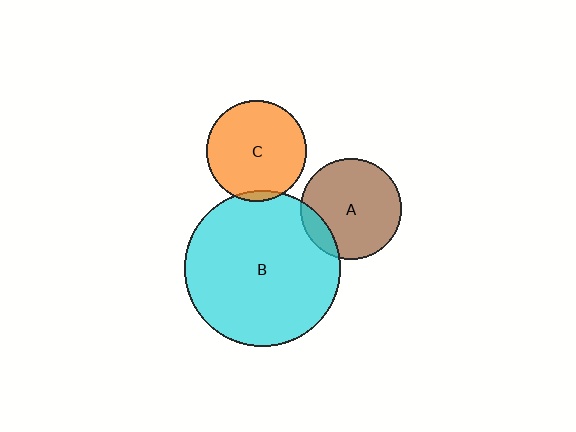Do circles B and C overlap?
Yes.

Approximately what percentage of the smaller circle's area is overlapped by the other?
Approximately 5%.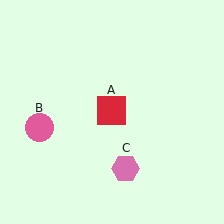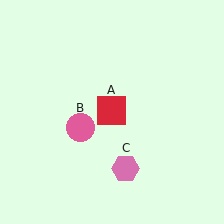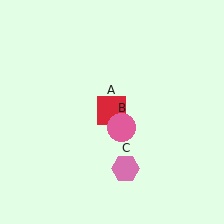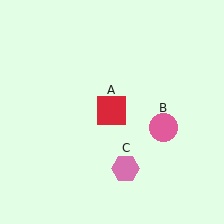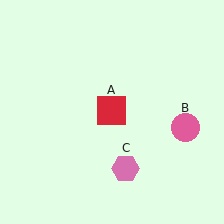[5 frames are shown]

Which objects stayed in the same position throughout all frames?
Red square (object A) and pink hexagon (object C) remained stationary.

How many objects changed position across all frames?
1 object changed position: pink circle (object B).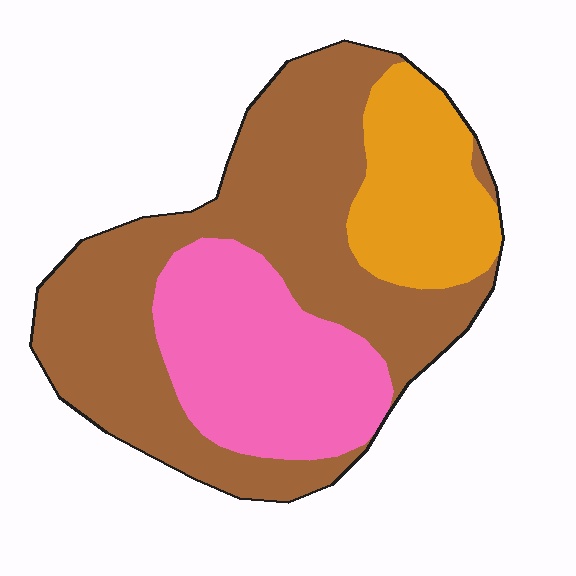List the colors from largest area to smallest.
From largest to smallest: brown, pink, orange.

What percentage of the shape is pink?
Pink takes up about one quarter (1/4) of the shape.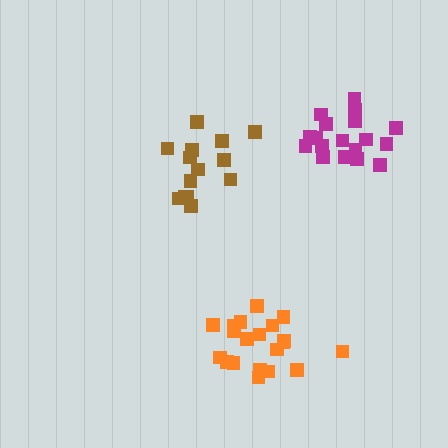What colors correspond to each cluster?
The clusters are colored: brown, orange, magenta.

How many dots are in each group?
Group 1: 14 dots, Group 2: 20 dots, Group 3: 18 dots (52 total).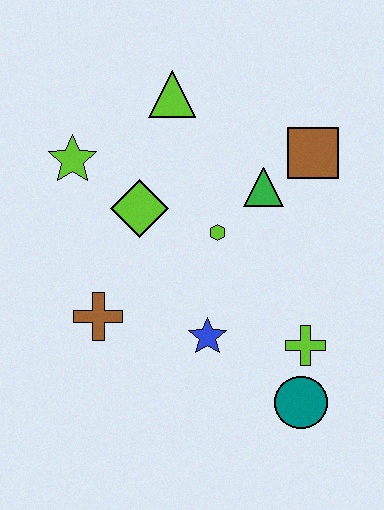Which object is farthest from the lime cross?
The lime star is farthest from the lime cross.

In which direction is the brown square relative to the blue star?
The brown square is above the blue star.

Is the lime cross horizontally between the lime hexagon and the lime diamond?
No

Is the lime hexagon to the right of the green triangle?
No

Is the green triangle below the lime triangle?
Yes